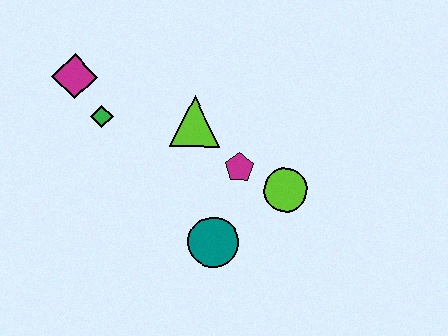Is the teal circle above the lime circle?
No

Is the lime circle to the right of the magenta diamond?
Yes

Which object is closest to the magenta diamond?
The green diamond is closest to the magenta diamond.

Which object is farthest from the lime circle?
The magenta diamond is farthest from the lime circle.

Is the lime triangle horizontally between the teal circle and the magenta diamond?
Yes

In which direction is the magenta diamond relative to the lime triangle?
The magenta diamond is to the left of the lime triangle.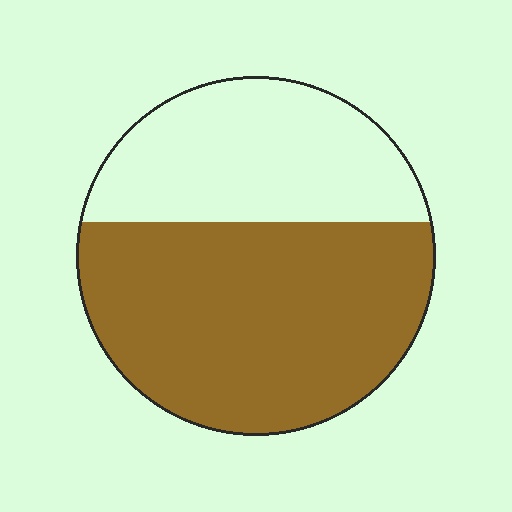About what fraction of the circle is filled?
About five eighths (5/8).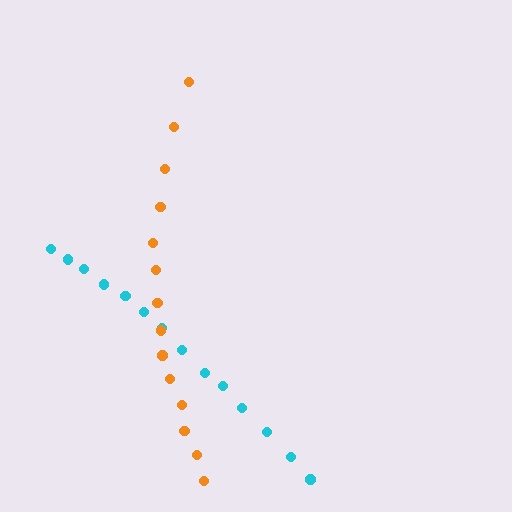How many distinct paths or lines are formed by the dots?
There are 2 distinct paths.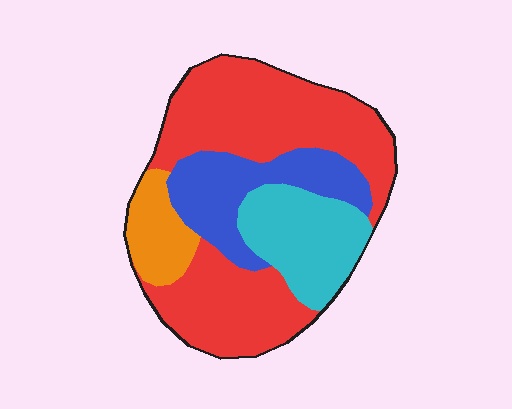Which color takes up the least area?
Orange, at roughly 10%.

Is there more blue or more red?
Red.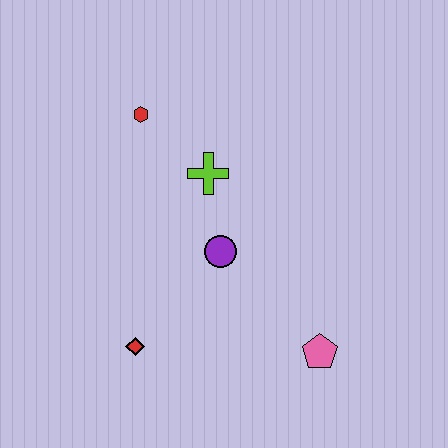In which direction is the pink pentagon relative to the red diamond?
The pink pentagon is to the right of the red diamond.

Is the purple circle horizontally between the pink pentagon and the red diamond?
Yes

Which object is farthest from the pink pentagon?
The red hexagon is farthest from the pink pentagon.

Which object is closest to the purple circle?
The lime cross is closest to the purple circle.